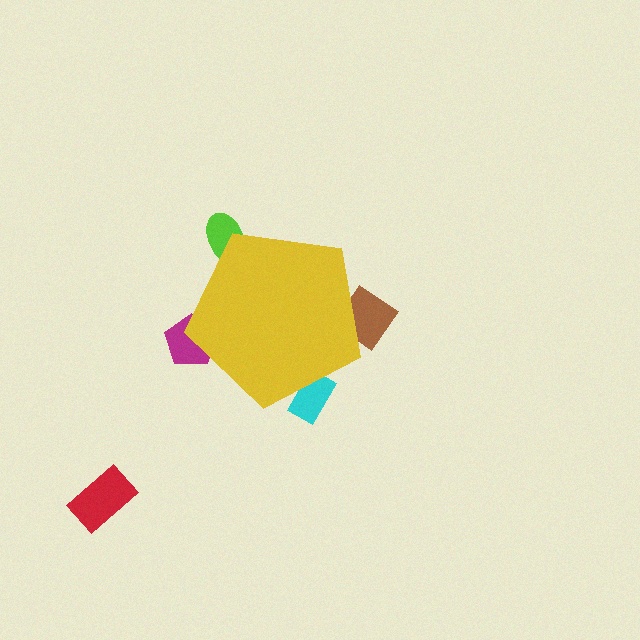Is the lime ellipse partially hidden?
Yes, the lime ellipse is partially hidden behind the yellow pentagon.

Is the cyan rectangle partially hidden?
Yes, the cyan rectangle is partially hidden behind the yellow pentagon.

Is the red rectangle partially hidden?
No, the red rectangle is fully visible.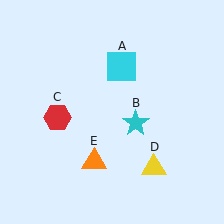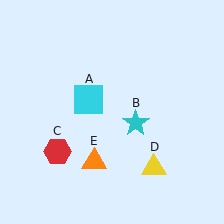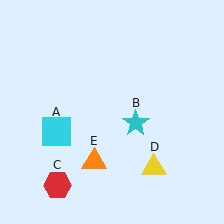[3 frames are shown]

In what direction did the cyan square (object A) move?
The cyan square (object A) moved down and to the left.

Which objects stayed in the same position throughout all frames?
Cyan star (object B) and yellow triangle (object D) and orange triangle (object E) remained stationary.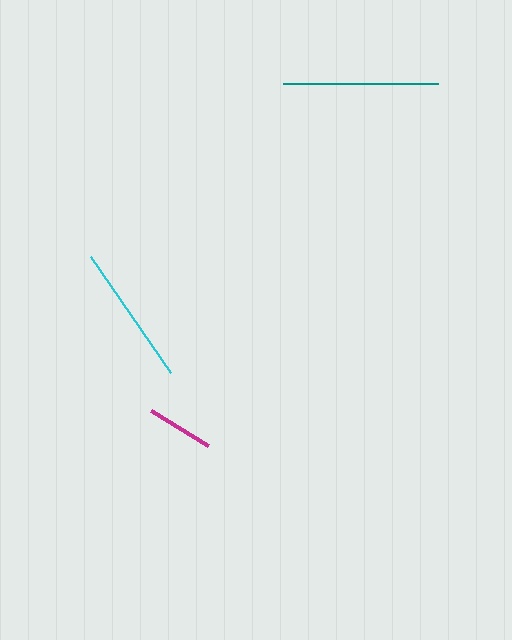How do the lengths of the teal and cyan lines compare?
The teal and cyan lines are approximately the same length.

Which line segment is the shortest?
The magenta line is the shortest at approximately 67 pixels.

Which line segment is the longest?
The teal line is the longest at approximately 154 pixels.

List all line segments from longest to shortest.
From longest to shortest: teal, cyan, magenta.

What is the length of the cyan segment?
The cyan segment is approximately 141 pixels long.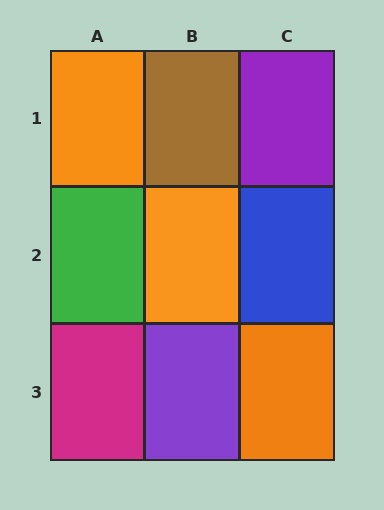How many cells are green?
1 cell is green.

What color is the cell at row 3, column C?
Orange.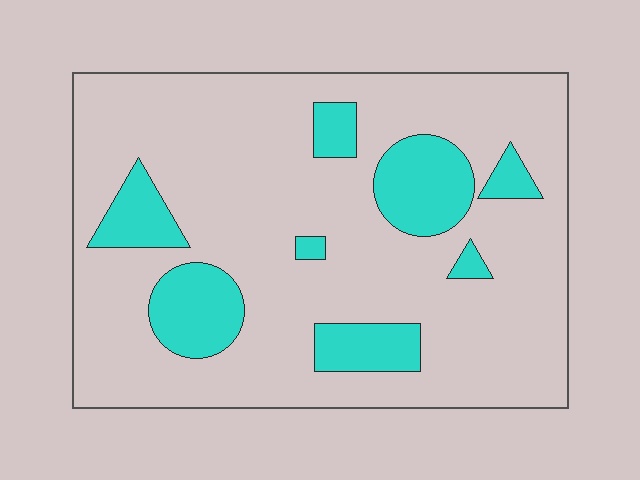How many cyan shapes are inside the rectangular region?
8.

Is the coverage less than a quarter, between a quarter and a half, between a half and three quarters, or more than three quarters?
Less than a quarter.